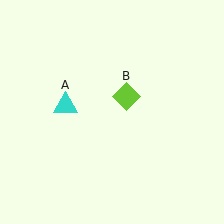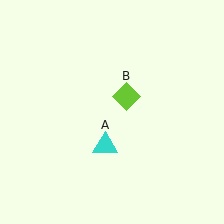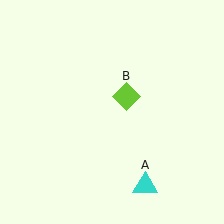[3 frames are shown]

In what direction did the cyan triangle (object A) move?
The cyan triangle (object A) moved down and to the right.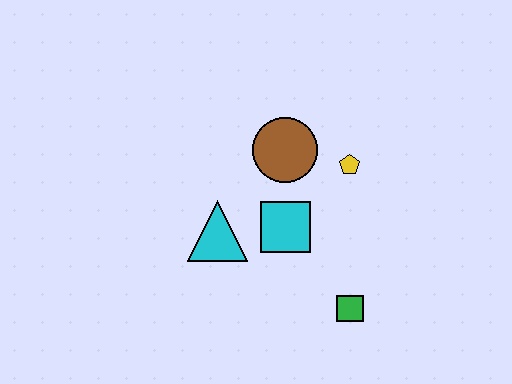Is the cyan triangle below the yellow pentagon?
Yes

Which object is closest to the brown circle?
The yellow pentagon is closest to the brown circle.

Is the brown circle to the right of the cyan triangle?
Yes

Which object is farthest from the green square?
The brown circle is farthest from the green square.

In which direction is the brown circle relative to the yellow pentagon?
The brown circle is to the left of the yellow pentagon.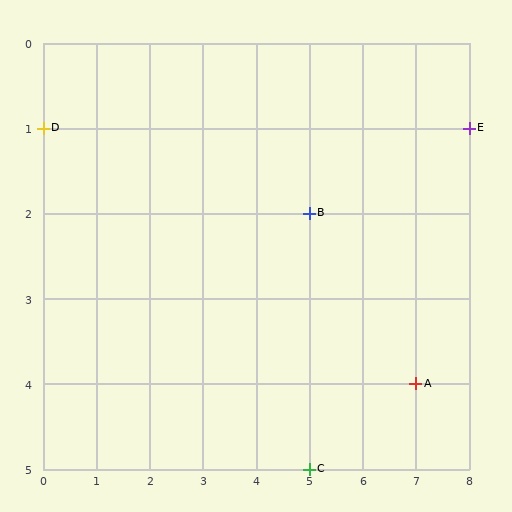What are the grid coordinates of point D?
Point D is at grid coordinates (0, 1).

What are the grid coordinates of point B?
Point B is at grid coordinates (5, 2).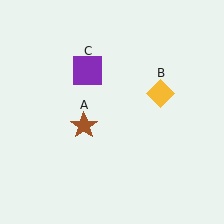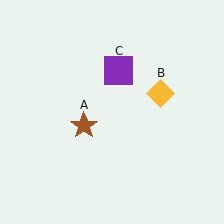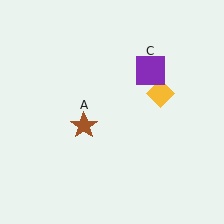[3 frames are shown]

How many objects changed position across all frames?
1 object changed position: purple square (object C).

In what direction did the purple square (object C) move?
The purple square (object C) moved right.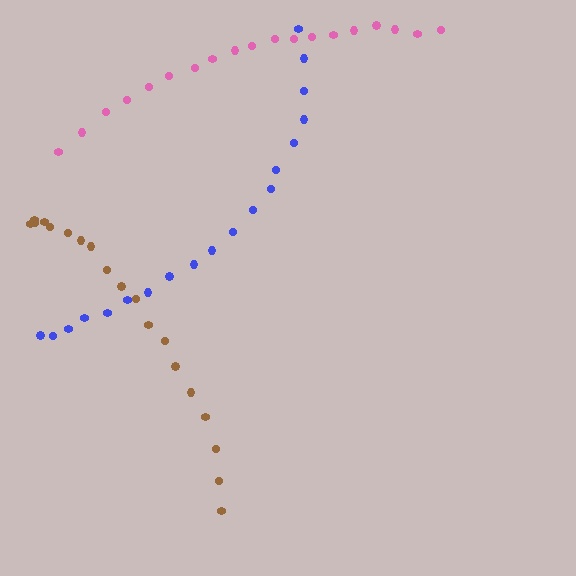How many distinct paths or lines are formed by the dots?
There are 3 distinct paths.